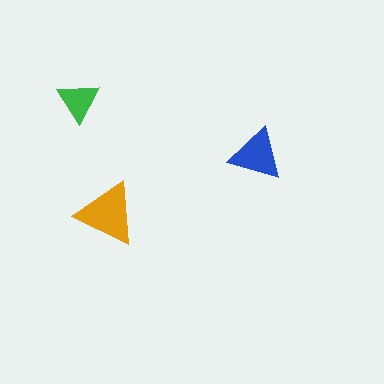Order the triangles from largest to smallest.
the orange one, the blue one, the green one.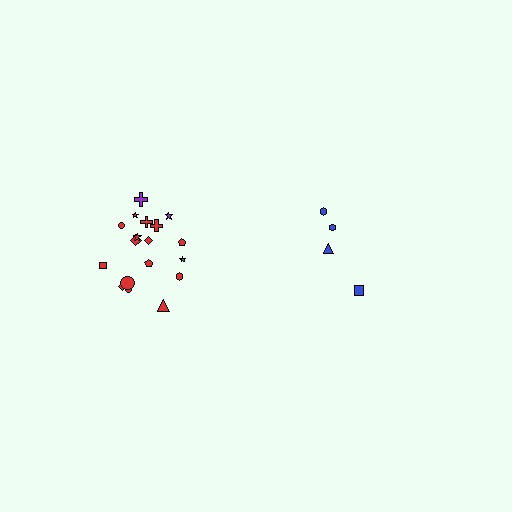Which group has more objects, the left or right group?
The left group.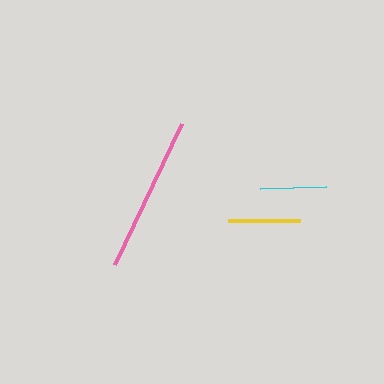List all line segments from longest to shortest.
From longest to shortest: pink, yellow, cyan.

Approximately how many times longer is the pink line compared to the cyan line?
The pink line is approximately 2.4 times the length of the cyan line.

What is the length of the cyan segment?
The cyan segment is approximately 66 pixels long.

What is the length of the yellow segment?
The yellow segment is approximately 72 pixels long.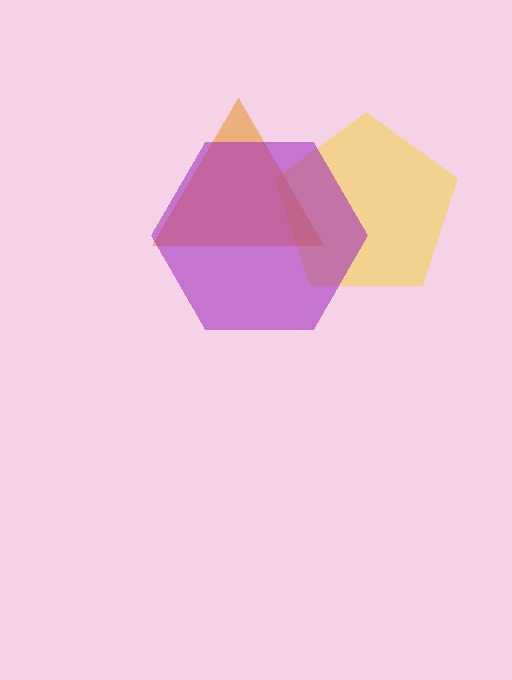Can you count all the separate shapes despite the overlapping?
Yes, there are 3 separate shapes.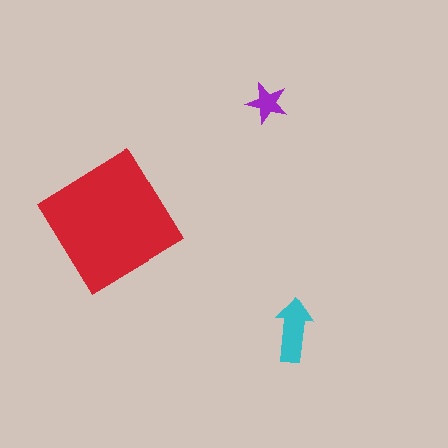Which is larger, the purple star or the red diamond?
The red diamond.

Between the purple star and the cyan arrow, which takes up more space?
The cyan arrow.